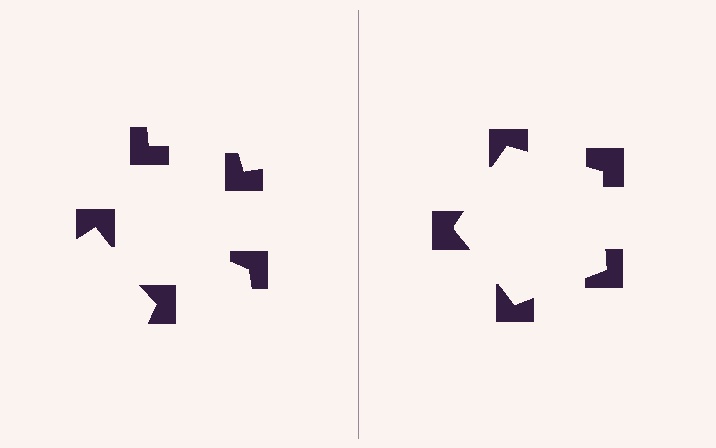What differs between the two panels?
The notched squares are positioned identically on both sides; only the wedge orientations differ. On the right they align to a pentagon; on the left they are misaligned.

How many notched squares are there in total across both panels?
10 — 5 on each side.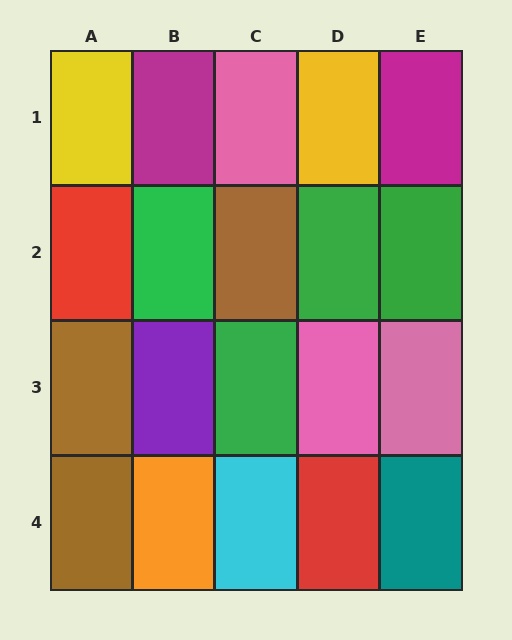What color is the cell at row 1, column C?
Pink.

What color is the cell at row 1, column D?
Yellow.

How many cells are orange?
1 cell is orange.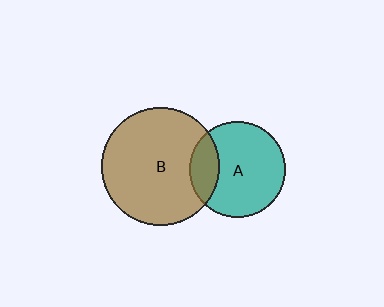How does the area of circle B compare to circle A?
Approximately 1.5 times.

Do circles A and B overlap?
Yes.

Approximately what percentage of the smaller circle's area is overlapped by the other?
Approximately 20%.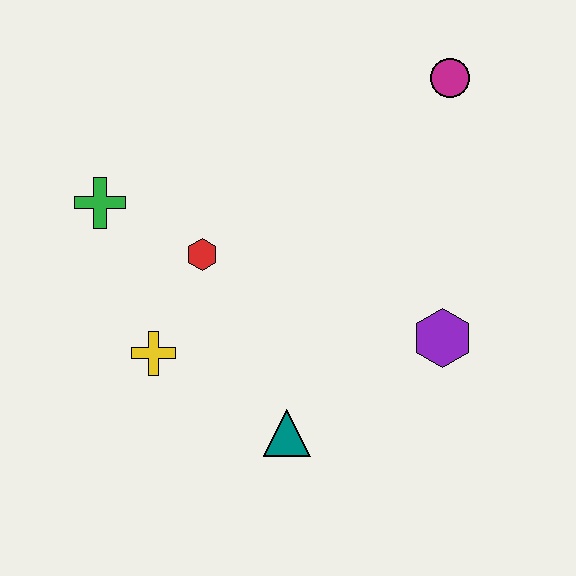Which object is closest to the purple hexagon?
The teal triangle is closest to the purple hexagon.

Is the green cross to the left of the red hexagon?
Yes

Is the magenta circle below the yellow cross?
No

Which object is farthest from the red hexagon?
The magenta circle is farthest from the red hexagon.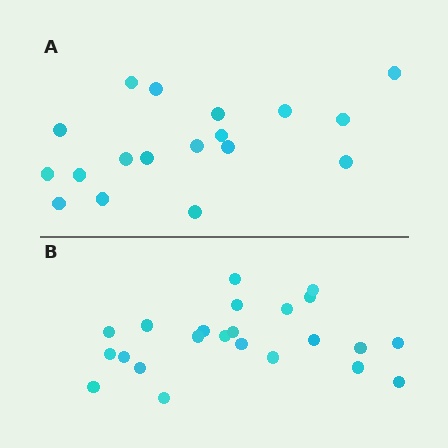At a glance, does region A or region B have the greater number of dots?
Region B (the bottom region) has more dots.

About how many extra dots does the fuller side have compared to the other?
Region B has about 5 more dots than region A.